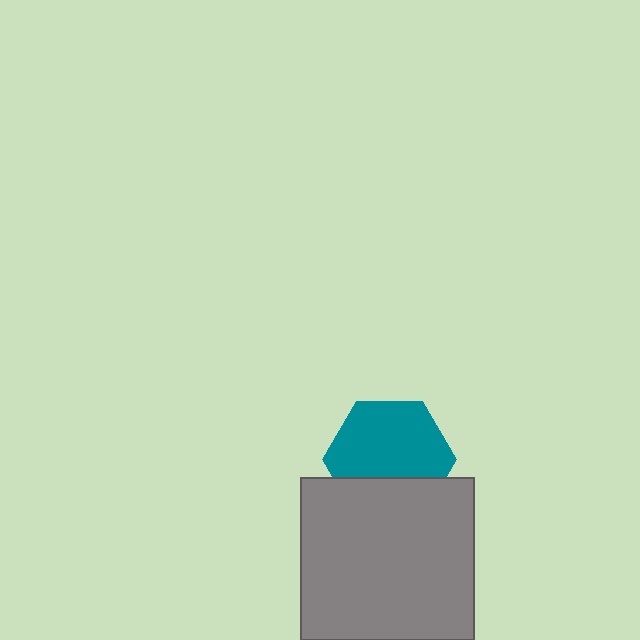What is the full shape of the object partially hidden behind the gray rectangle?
The partially hidden object is a teal hexagon.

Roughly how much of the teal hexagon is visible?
Most of it is visible (roughly 69%).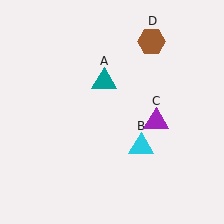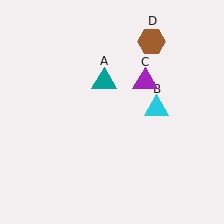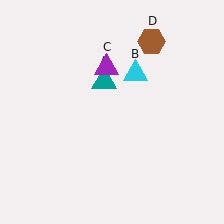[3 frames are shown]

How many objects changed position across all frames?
2 objects changed position: cyan triangle (object B), purple triangle (object C).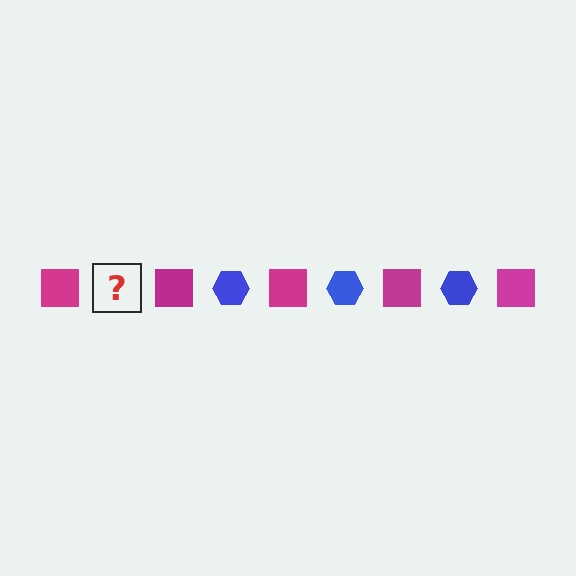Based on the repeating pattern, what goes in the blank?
The blank should be a blue hexagon.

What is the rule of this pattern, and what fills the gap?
The rule is that the pattern alternates between magenta square and blue hexagon. The gap should be filled with a blue hexagon.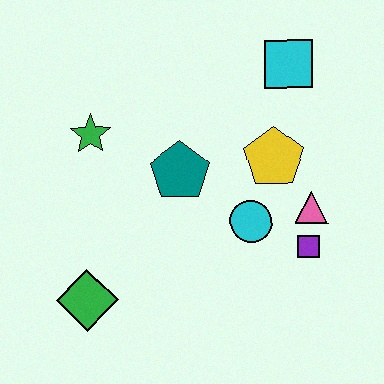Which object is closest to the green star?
The teal pentagon is closest to the green star.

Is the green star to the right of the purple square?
No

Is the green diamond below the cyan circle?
Yes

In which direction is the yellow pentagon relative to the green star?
The yellow pentagon is to the right of the green star.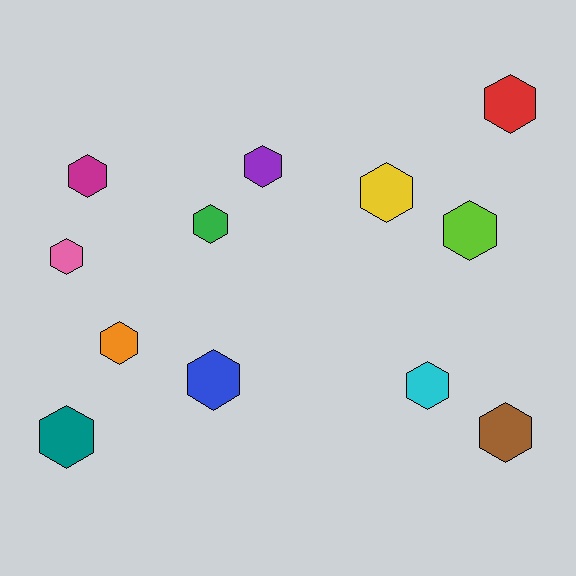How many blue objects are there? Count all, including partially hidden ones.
There is 1 blue object.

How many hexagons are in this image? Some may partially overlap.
There are 12 hexagons.